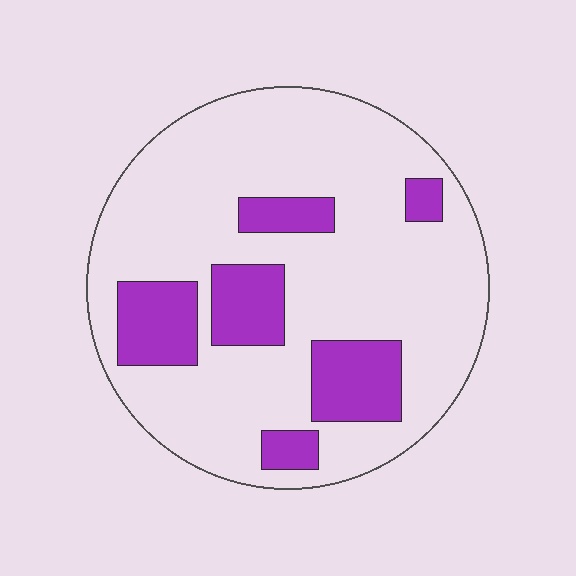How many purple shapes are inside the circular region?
6.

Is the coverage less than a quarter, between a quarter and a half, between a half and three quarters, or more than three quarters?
Less than a quarter.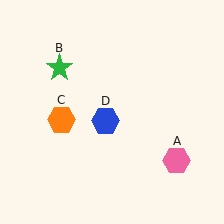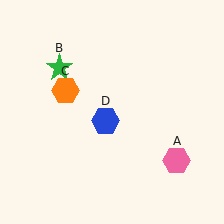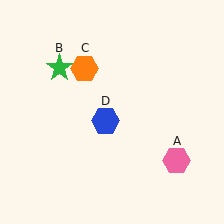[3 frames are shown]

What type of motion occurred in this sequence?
The orange hexagon (object C) rotated clockwise around the center of the scene.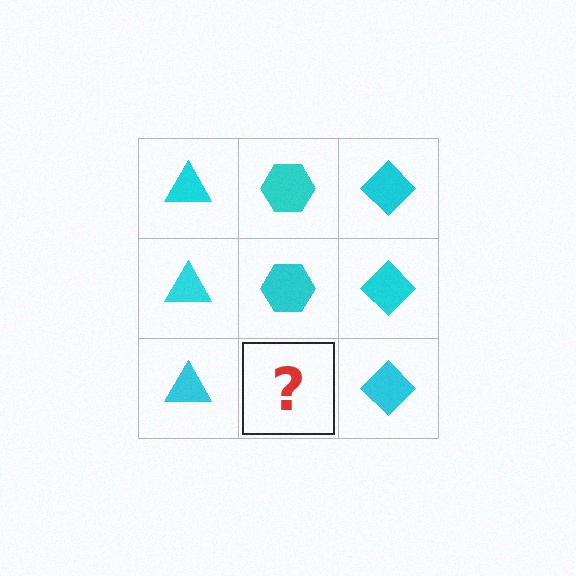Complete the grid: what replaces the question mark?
The question mark should be replaced with a cyan hexagon.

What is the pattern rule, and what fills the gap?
The rule is that each column has a consistent shape. The gap should be filled with a cyan hexagon.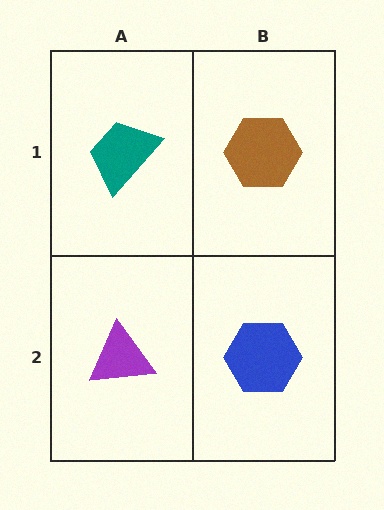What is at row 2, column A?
A purple triangle.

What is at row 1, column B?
A brown hexagon.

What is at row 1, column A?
A teal trapezoid.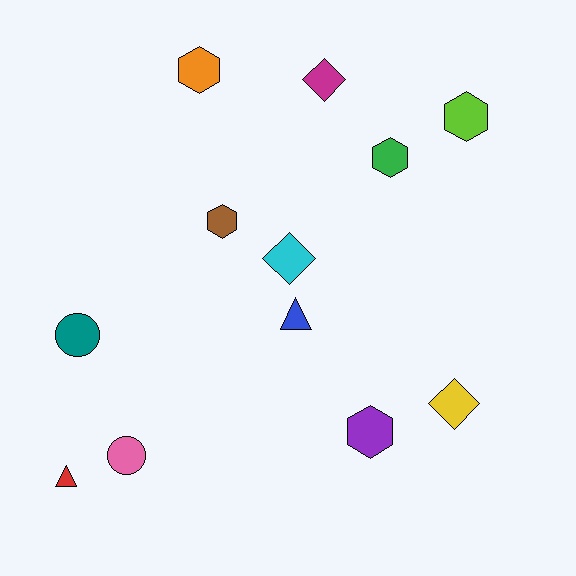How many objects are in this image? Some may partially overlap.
There are 12 objects.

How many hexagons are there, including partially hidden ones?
There are 5 hexagons.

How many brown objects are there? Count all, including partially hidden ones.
There is 1 brown object.